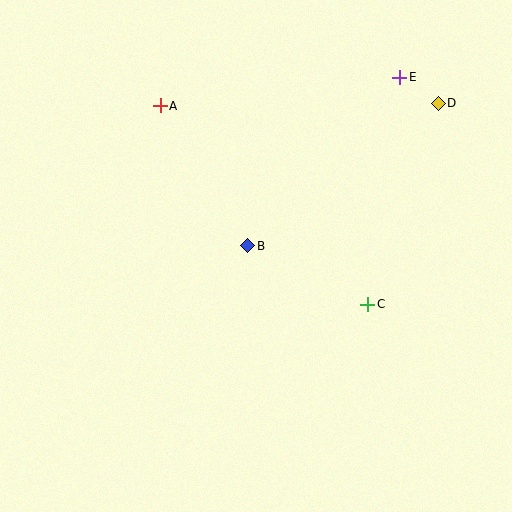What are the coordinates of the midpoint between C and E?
The midpoint between C and E is at (384, 191).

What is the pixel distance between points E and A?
The distance between E and A is 241 pixels.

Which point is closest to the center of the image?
Point B at (248, 246) is closest to the center.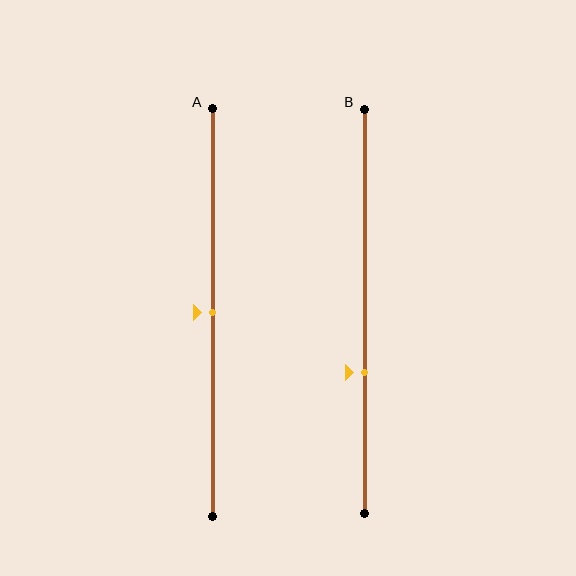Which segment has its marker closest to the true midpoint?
Segment A has its marker closest to the true midpoint.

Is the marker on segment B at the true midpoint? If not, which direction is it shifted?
No, the marker on segment B is shifted downward by about 15% of the segment length.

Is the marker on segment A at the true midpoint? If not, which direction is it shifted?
Yes, the marker on segment A is at the true midpoint.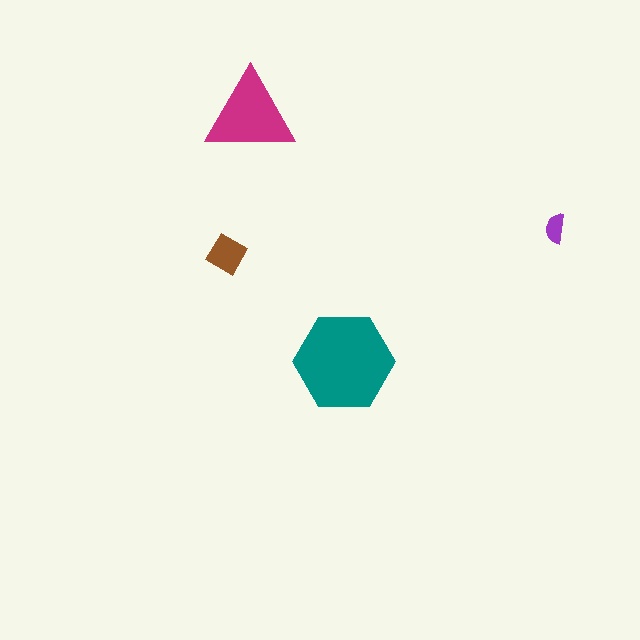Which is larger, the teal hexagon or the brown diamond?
The teal hexagon.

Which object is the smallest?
The purple semicircle.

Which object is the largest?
The teal hexagon.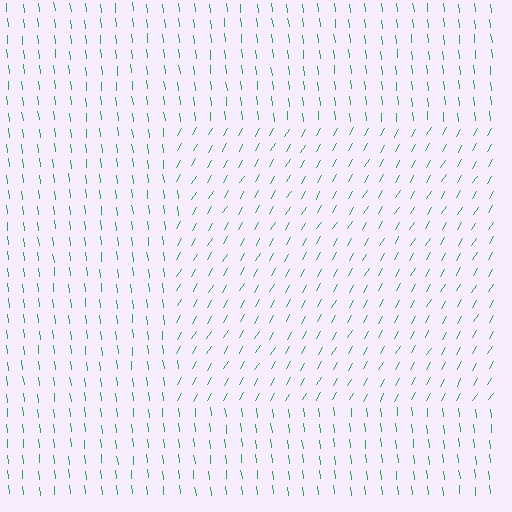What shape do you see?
I see a rectangle.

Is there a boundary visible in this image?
Yes, there is a texture boundary formed by a change in line orientation.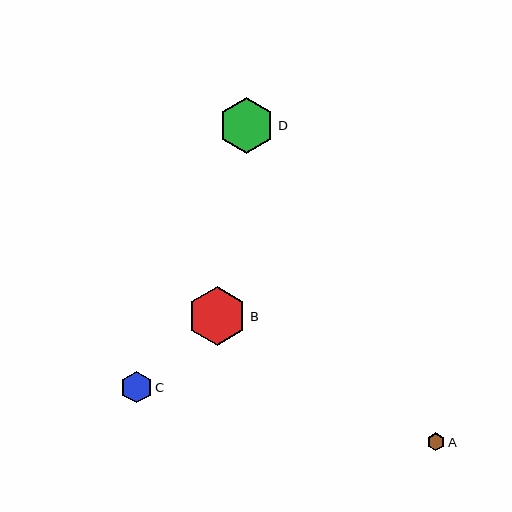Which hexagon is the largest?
Hexagon B is the largest with a size of approximately 59 pixels.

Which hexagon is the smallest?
Hexagon A is the smallest with a size of approximately 18 pixels.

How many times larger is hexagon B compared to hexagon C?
Hexagon B is approximately 1.9 times the size of hexagon C.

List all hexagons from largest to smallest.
From largest to smallest: B, D, C, A.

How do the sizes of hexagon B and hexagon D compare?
Hexagon B and hexagon D are approximately the same size.